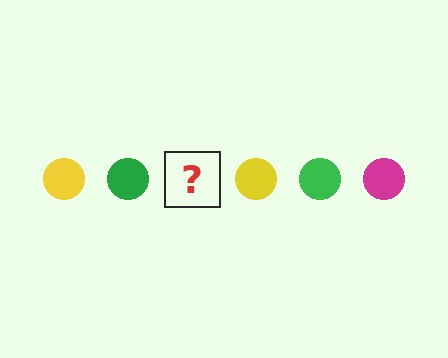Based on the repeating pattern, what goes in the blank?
The blank should be a magenta circle.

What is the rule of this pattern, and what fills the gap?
The rule is that the pattern cycles through yellow, green, magenta circles. The gap should be filled with a magenta circle.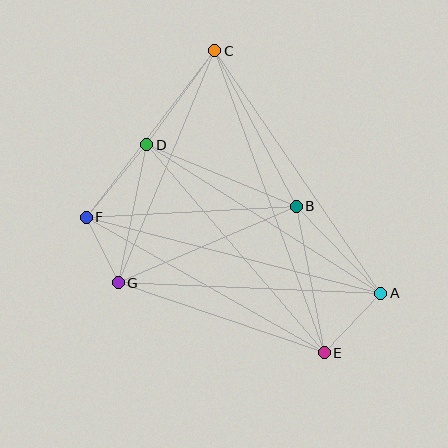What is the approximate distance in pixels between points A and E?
The distance between A and E is approximately 82 pixels.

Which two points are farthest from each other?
Points C and E are farthest from each other.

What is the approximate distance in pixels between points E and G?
The distance between E and G is approximately 217 pixels.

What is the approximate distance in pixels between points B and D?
The distance between B and D is approximately 162 pixels.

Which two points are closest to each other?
Points F and G are closest to each other.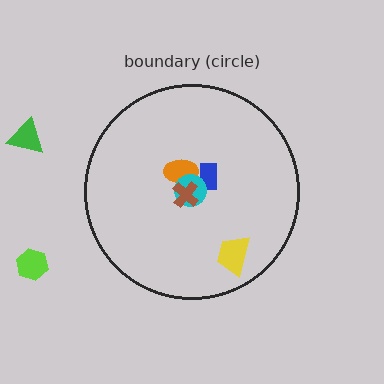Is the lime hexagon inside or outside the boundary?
Outside.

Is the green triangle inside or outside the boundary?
Outside.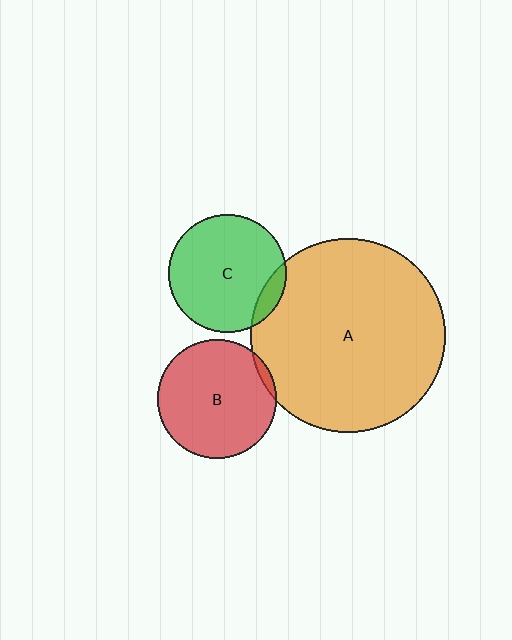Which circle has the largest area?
Circle A (orange).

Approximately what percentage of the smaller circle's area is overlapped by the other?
Approximately 10%.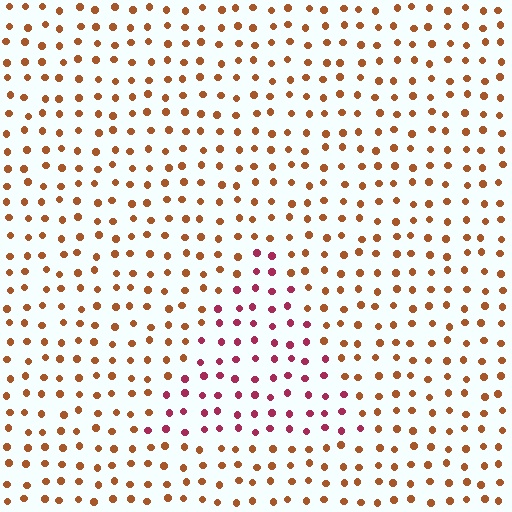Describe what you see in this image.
The image is filled with small brown elements in a uniform arrangement. A triangle-shaped region is visible where the elements are tinted to a slightly different hue, forming a subtle color boundary.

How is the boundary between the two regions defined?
The boundary is defined purely by a slight shift in hue (about 44 degrees). Spacing, size, and orientation are identical on both sides.